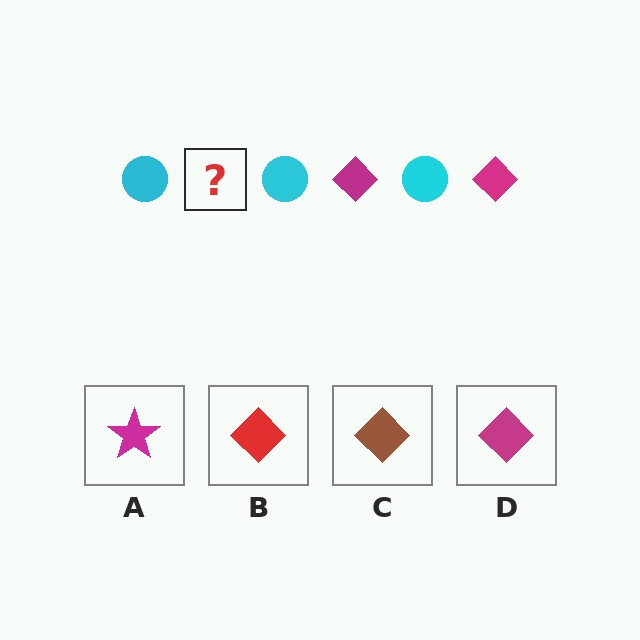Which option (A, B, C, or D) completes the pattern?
D.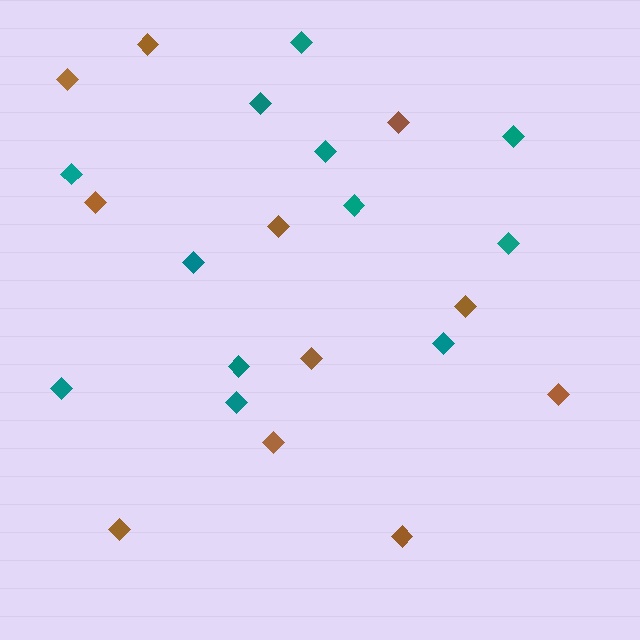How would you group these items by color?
There are 2 groups: one group of teal diamonds (12) and one group of brown diamonds (11).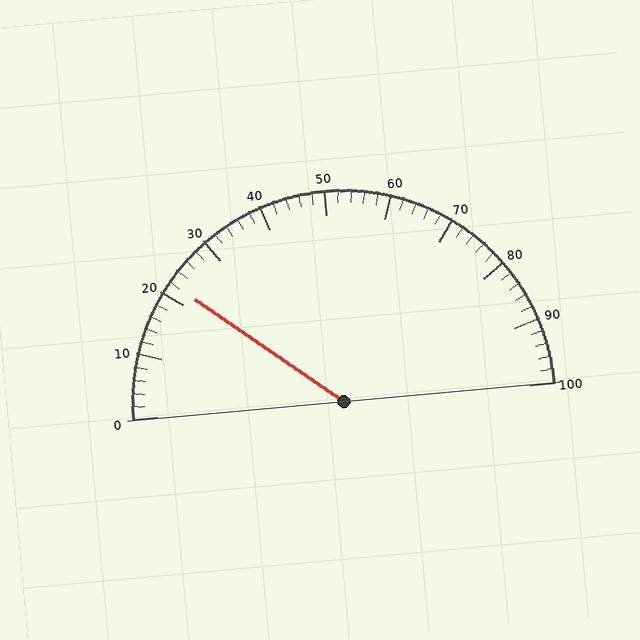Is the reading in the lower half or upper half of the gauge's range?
The reading is in the lower half of the range (0 to 100).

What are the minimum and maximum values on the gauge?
The gauge ranges from 0 to 100.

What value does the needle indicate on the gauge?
The needle indicates approximately 22.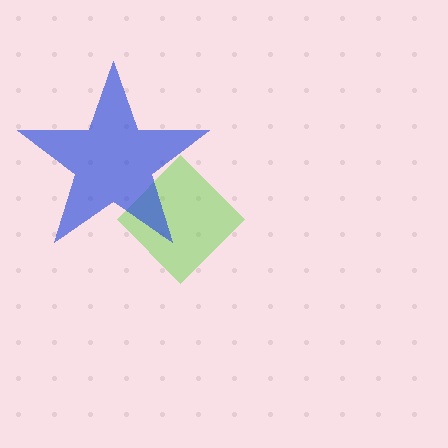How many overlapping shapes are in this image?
There are 2 overlapping shapes in the image.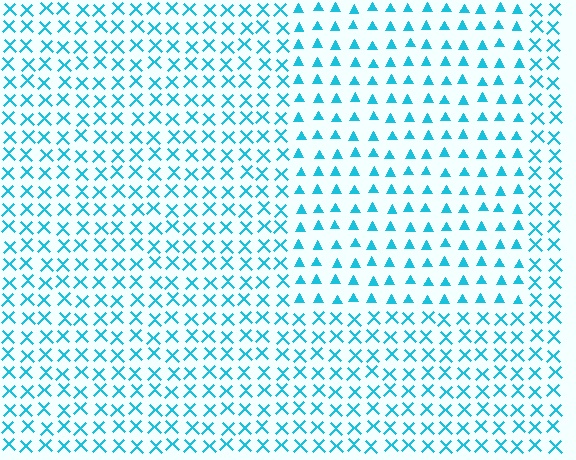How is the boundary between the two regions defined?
The boundary is defined by a change in element shape: triangles inside vs. X marks outside. All elements share the same color and spacing.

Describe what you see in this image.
The image is filled with small cyan elements arranged in a uniform grid. A rectangle-shaped region contains triangles, while the surrounding area contains X marks. The boundary is defined purely by the change in element shape.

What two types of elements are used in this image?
The image uses triangles inside the rectangle region and X marks outside it.